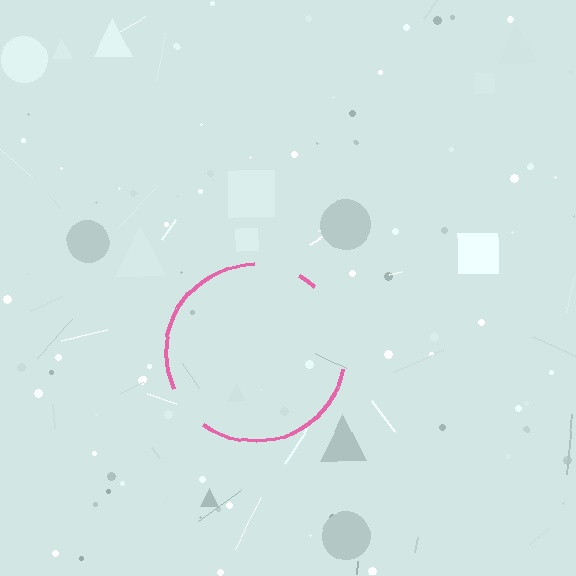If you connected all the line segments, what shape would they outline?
They would outline a circle.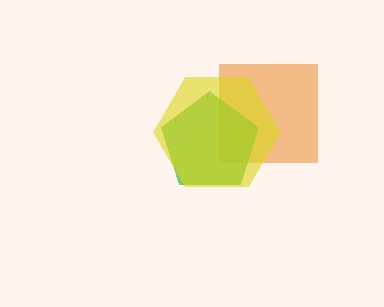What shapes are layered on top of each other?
The layered shapes are: an orange square, a green pentagon, a yellow hexagon.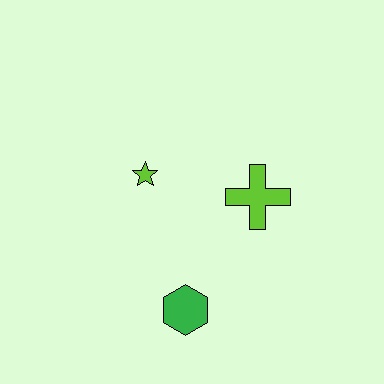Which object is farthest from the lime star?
The green hexagon is farthest from the lime star.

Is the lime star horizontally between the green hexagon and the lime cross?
No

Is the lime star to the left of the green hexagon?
Yes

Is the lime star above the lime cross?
Yes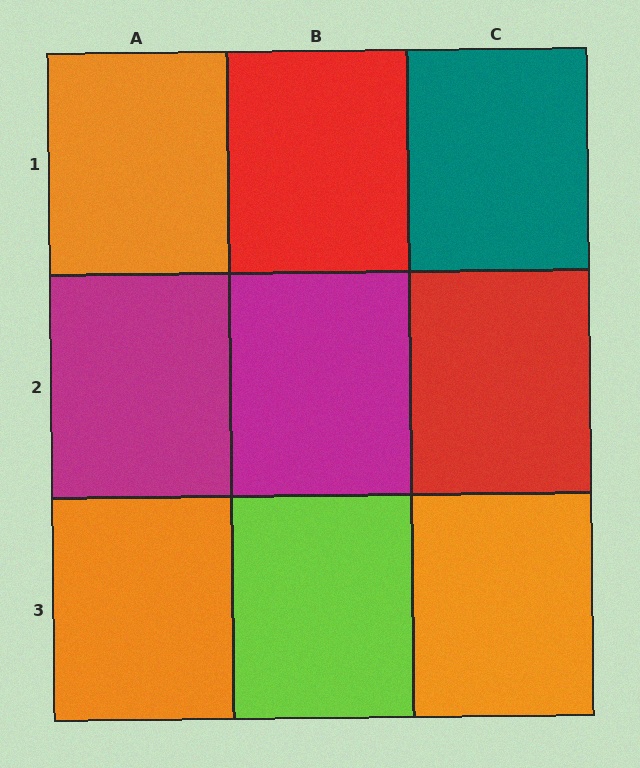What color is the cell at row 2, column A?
Magenta.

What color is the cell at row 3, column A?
Orange.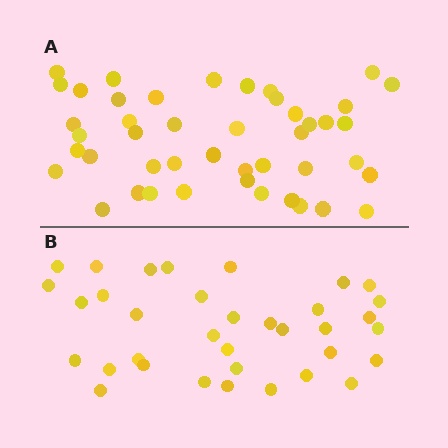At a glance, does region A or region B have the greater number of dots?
Region A (the top region) has more dots.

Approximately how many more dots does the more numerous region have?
Region A has roughly 10 or so more dots than region B.